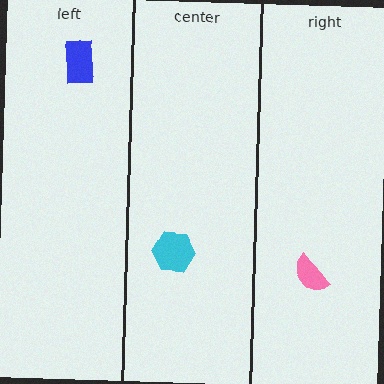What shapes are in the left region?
The blue rectangle.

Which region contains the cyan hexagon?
The center region.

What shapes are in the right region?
The pink semicircle.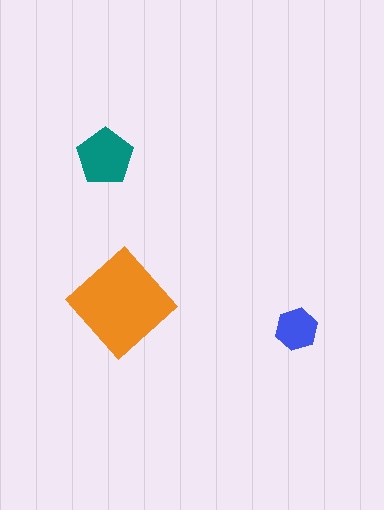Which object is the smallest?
The blue hexagon.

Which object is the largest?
The orange diamond.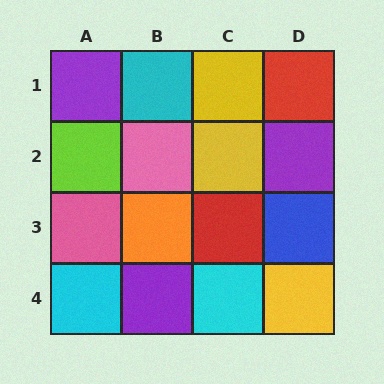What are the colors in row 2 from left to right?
Lime, pink, yellow, purple.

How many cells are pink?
2 cells are pink.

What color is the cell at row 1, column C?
Yellow.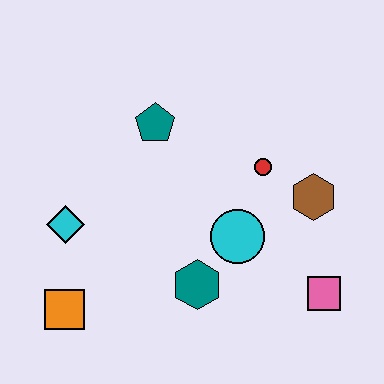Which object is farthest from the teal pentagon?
The pink square is farthest from the teal pentagon.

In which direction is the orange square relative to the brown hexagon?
The orange square is to the left of the brown hexagon.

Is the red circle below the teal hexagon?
No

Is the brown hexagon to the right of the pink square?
No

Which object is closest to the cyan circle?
The teal hexagon is closest to the cyan circle.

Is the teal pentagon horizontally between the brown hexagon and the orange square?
Yes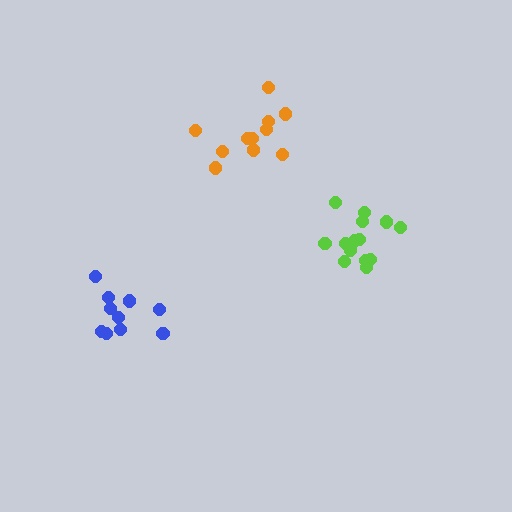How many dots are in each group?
Group 1: 14 dots, Group 2: 12 dots, Group 3: 10 dots (36 total).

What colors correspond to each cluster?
The clusters are colored: lime, orange, blue.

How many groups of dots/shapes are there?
There are 3 groups.